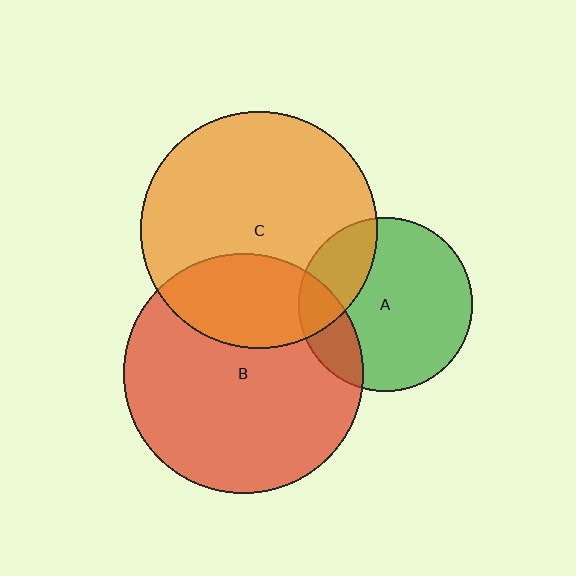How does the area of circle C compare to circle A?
Approximately 1.9 times.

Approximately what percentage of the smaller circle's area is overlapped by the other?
Approximately 30%.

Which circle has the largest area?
Circle B (red).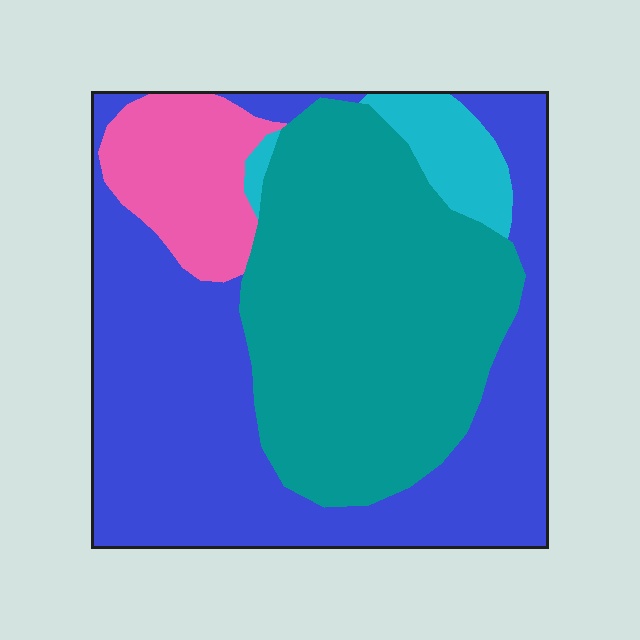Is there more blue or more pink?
Blue.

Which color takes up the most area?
Blue, at roughly 45%.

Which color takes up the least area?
Cyan, at roughly 5%.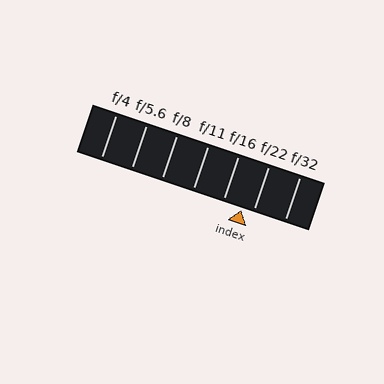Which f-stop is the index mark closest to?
The index mark is closest to f/22.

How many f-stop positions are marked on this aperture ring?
There are 7 f-stop positions marked.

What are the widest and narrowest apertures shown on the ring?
The widest aperture shown is f/4 and the narrowest is f/32.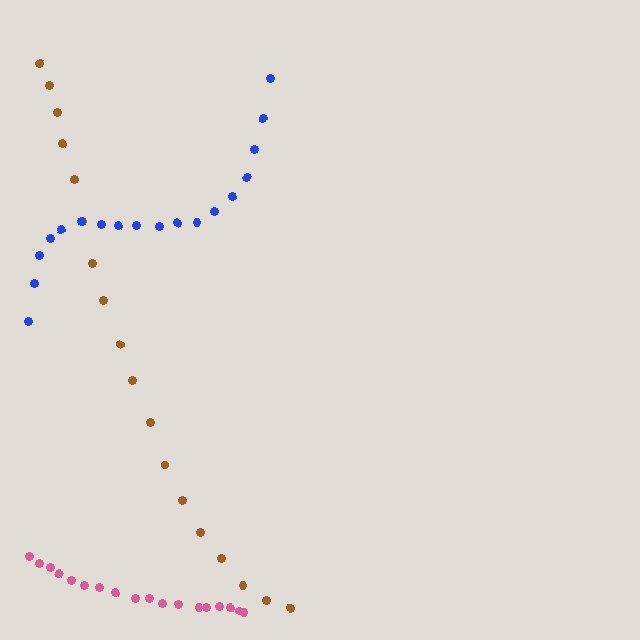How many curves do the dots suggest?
There are 3 distinct paths.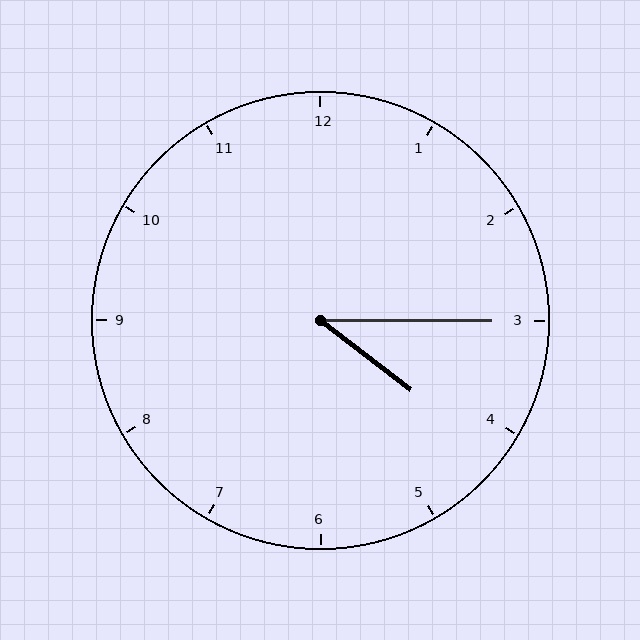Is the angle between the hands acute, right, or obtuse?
It is acute.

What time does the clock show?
4:15.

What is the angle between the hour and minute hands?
Approximately 38 degrees.